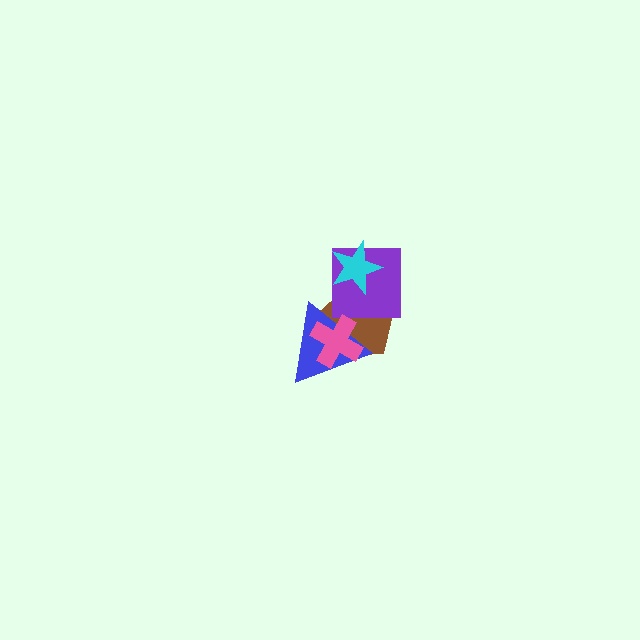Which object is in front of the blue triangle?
The pink cross is in front of the blue triangle.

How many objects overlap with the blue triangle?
2 objects overlap with the blue triangle.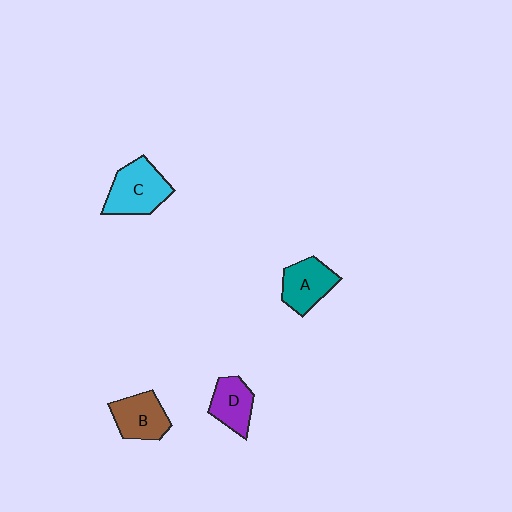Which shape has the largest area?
Shape C (cyan).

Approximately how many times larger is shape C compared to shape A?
Approximately 1.2 times.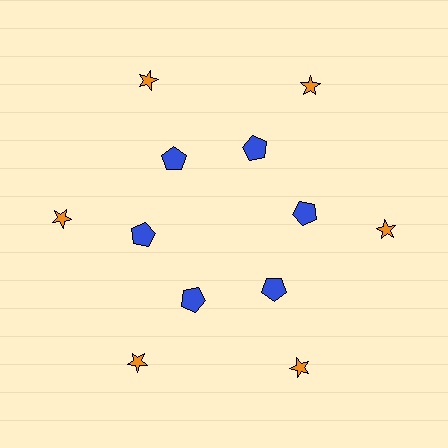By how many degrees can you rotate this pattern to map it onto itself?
The pattern maps onto itself every 60 degrees of rotation.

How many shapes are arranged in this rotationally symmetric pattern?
There are 12 shapes, arranged in 6 groups of 2.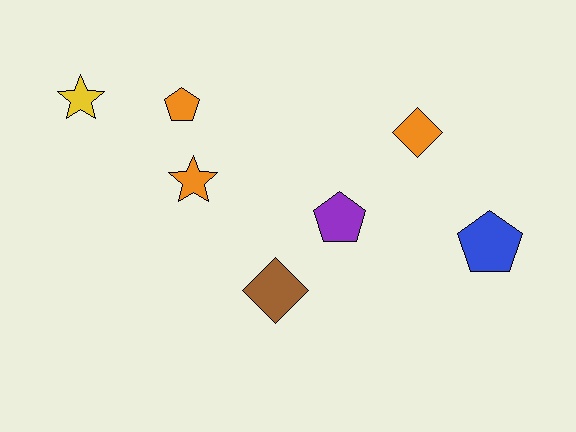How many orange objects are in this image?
There are 3 orange objects.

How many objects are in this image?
There are 7 objects.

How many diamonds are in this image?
There are 2 diamonds.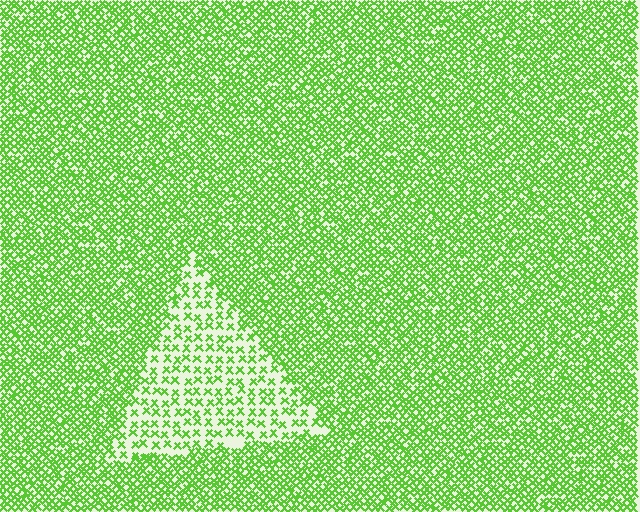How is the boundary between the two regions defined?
The boundary is defined by a change in element density (approximately 2.3x ratio). All elements are the same color, size, and shape.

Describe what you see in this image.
The image contains small lime elements arranged at two different densities. A triangle-shaped region is visible where the elements are less densely packed than the surrounding area.